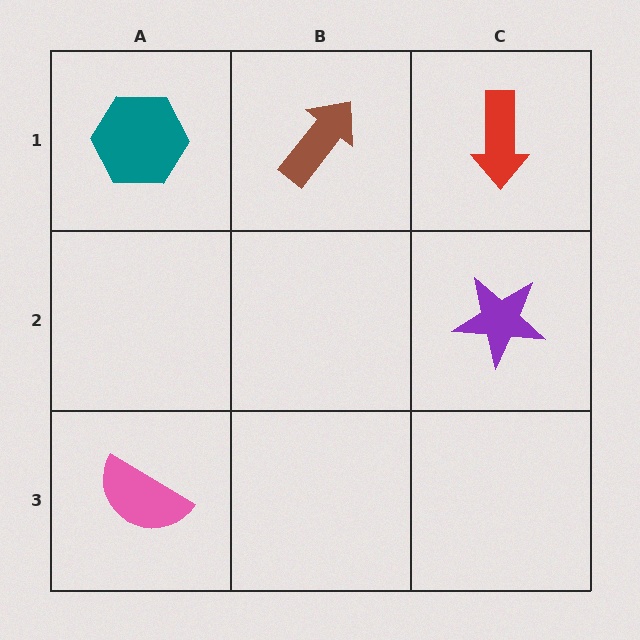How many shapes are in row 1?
3 shapes.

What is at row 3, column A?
A pink semicircle.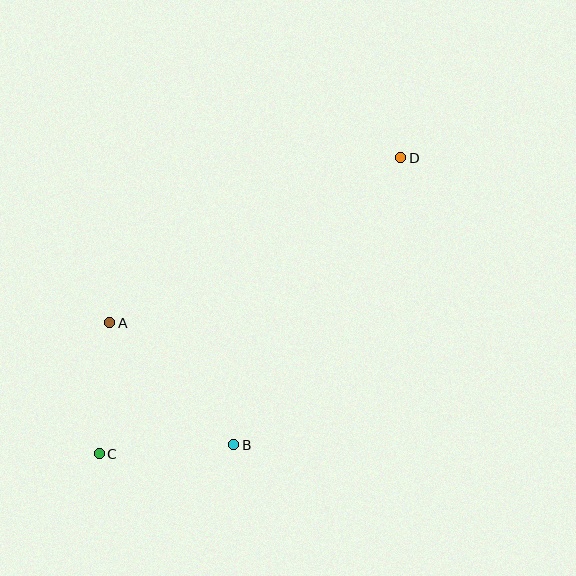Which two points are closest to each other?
Points A and C are closest to each other.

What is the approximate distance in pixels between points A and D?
The distance between A and D is approximately 334 pixels.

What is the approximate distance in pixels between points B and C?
The distance between B and C is approximately 135 pixels.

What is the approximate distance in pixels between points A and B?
The distance between A and B is approximately 174 pixels.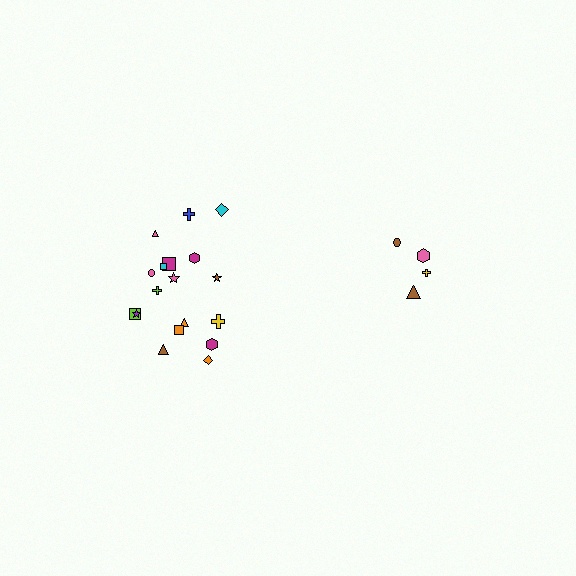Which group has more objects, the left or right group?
The left group.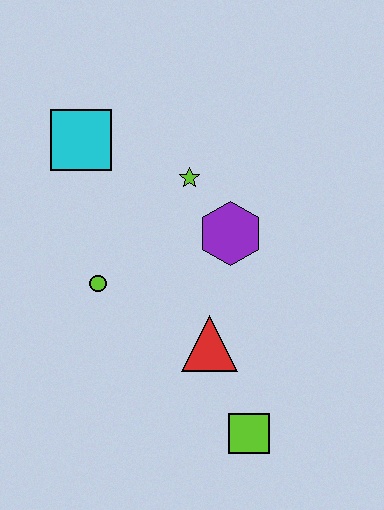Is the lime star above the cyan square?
No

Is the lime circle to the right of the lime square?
No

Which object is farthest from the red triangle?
The cyan square is farthest from the red triangle.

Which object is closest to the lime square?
The red triangle is closest to the lime square.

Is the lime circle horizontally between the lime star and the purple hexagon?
No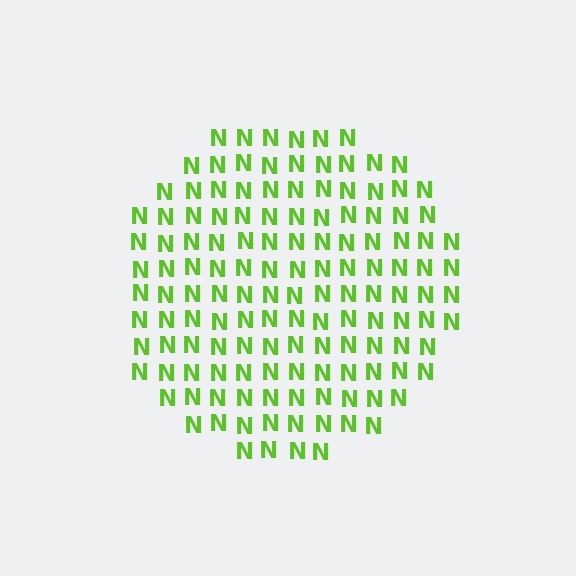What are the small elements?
The small elements are letter N's.